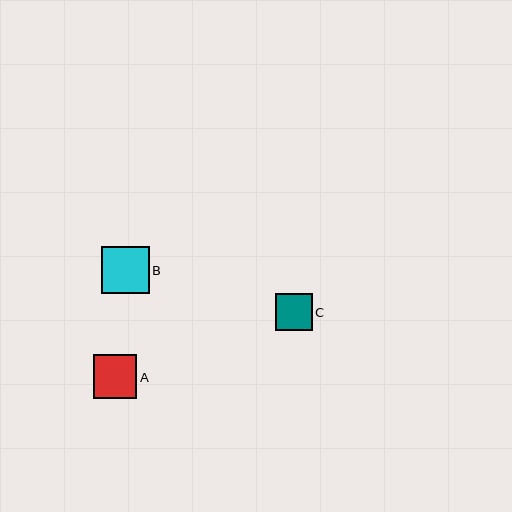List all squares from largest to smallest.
From largest to smallest: B, A, C.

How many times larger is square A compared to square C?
Square A is approximately 1.2 times the size of square C.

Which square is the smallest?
Square C is the smallest with a size of approximately 37 pixels.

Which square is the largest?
Square B is the largest with a size of approximately 47 pixels.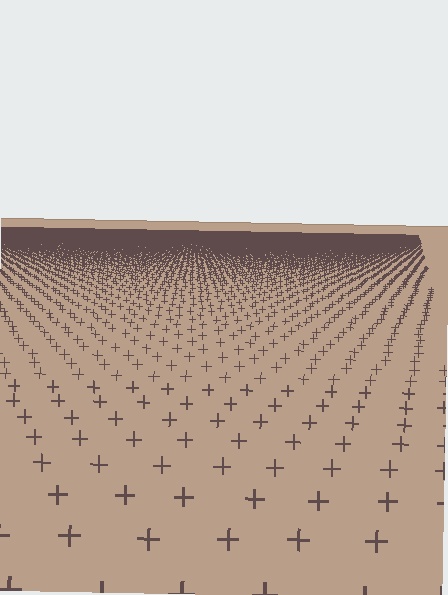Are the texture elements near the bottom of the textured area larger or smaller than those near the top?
Larger. Near the bottom, elements are closer to the viewer and appear at a bigger on-screen size.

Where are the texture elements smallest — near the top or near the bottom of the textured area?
Near the top.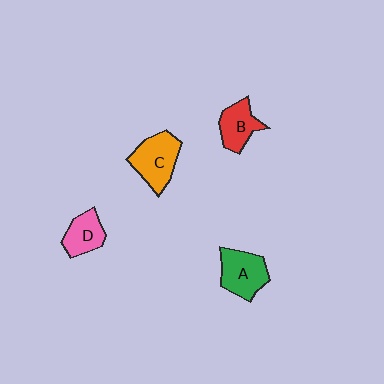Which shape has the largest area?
Shape C (orange).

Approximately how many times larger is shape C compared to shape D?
Approximately 1.5 times.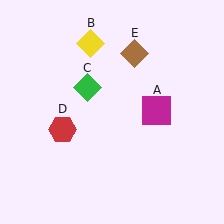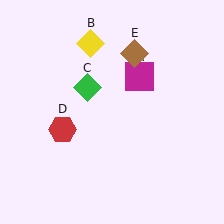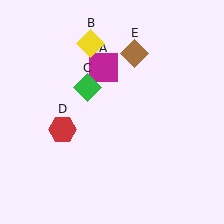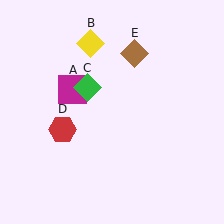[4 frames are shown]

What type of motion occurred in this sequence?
The magenta square (object A) rotated counterclockwise around the center of the scene.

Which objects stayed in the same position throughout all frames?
Yellow diamond (object B) and green diamond (object C) and red hexagon (object D) and brown diamond (object E) remained stationary.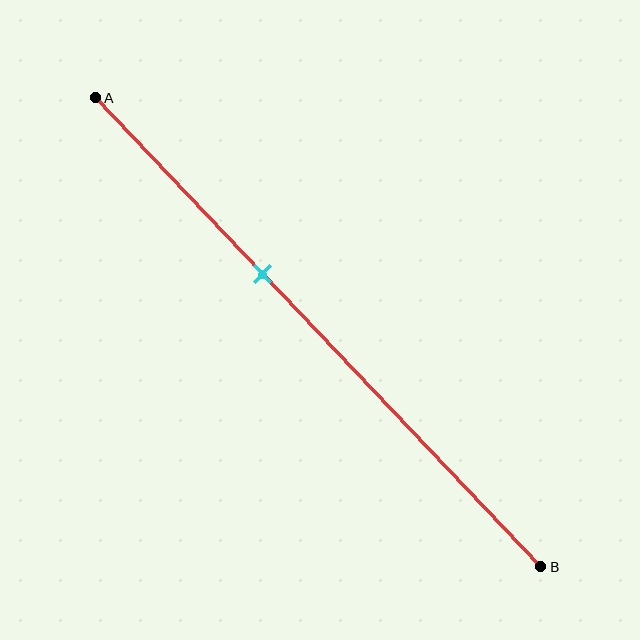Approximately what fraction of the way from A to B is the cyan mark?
The cyan mark is approximately 40% of the way from A to B.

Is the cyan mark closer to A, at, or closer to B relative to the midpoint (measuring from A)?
The cyan mark is closer to point A than the midpoint of segment AB.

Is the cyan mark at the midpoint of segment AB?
No, the mark is at about 40% from A, not at the 50% midpoint.